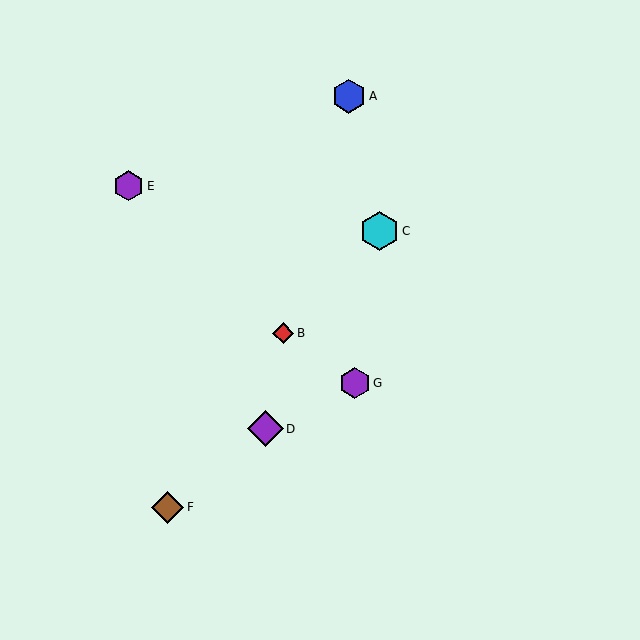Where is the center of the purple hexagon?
The center of the purple hexagon is at (128, 186).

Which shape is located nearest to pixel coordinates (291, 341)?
The red diamond (labeled B) at (283, 333) is nearest to that location.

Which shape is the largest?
The cyan hexagon (labeled C) is the largest.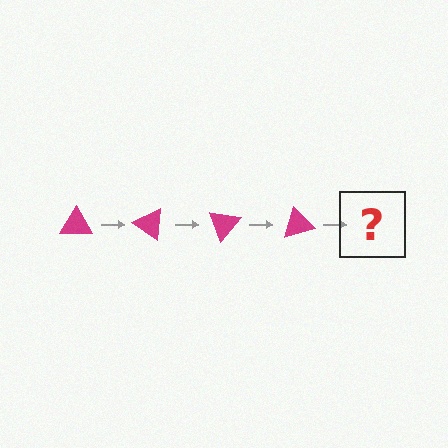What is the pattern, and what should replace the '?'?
The pattern is that the triangle rotates 35 degrees each step. The '?' should be a magenta triangle rotated 140 degrees.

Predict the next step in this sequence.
The next step is a magenta triangle rotated 140 degrees.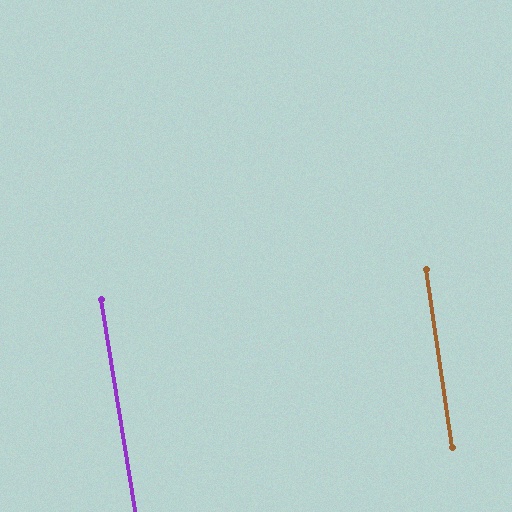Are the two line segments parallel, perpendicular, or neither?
Parallel — their directions differ by only 0.8°.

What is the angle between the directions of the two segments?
Approximately 1 degree.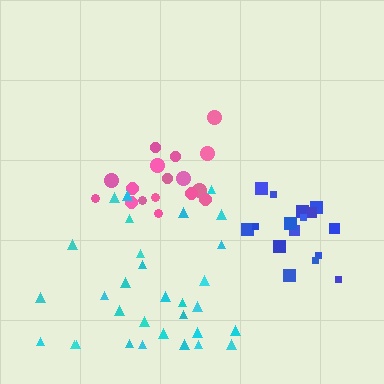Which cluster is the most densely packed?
Blue.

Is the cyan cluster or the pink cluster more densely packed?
Pink.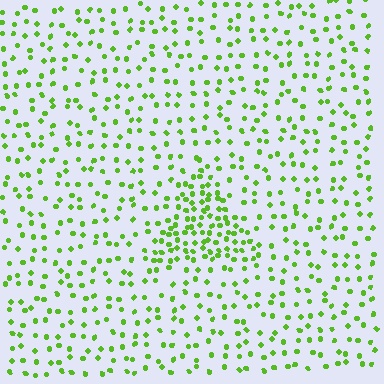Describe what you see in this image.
The image contains small lime elements arranged at two different densities. A triangle-shaped region is visible where the elements are more densely packed than the surrounding area.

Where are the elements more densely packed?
The elements are more densely packed inside the triangle boundary.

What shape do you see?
I see a triangle.